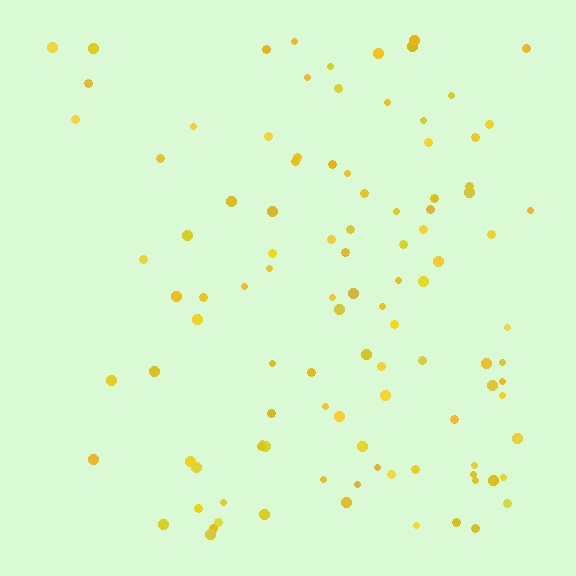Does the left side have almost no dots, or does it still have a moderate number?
Still a moderate number, just noticeably fewer than the right.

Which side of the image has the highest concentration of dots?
The right.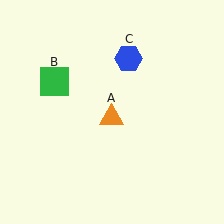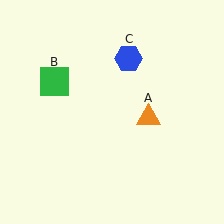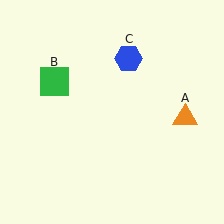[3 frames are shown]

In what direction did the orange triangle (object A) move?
The orange triangle (object A) moved right.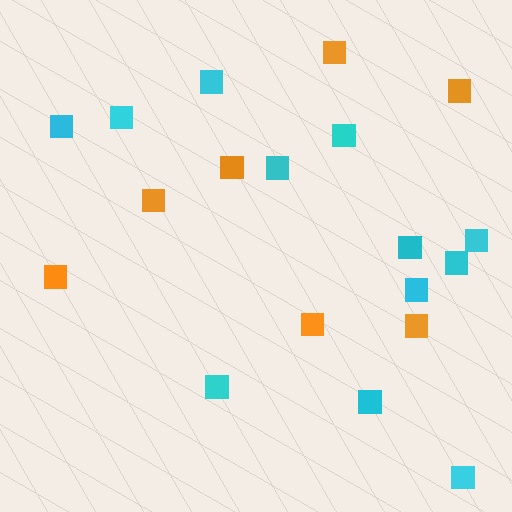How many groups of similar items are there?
There are 2 groups: one group of cyan squares (12) and one group of orange squares (7).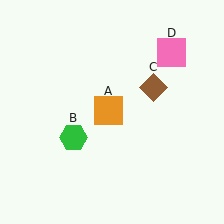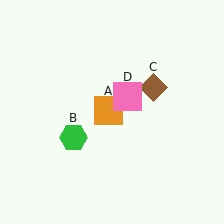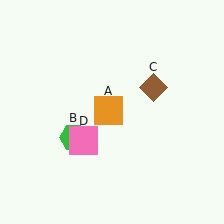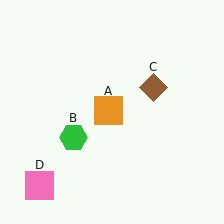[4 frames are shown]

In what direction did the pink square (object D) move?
The pink square (object D) moved down and to the left.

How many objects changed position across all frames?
1 object changed position: pink square (object D).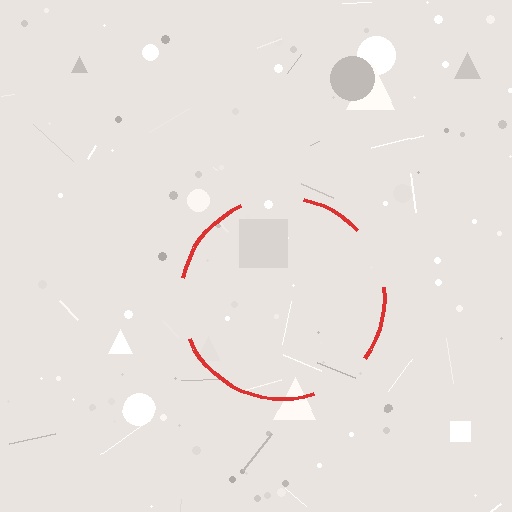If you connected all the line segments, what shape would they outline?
They would outline a circle.